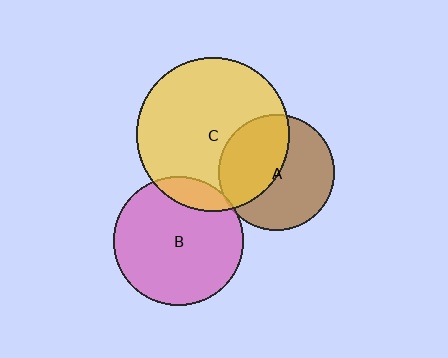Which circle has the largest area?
Circle C (yellow).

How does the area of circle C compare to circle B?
Approximately 1.4 times.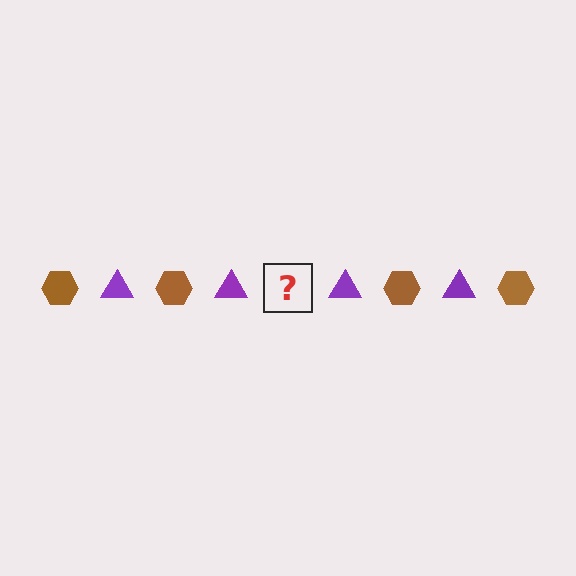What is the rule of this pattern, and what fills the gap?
The rule is that the pattern alternates between brown hexagon and purple triangle. The gap should be filled with a brown hexagon.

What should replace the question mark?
The question mark should be replaced with a brown hexagon.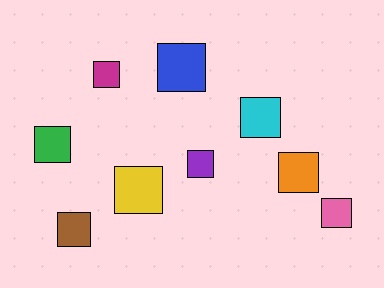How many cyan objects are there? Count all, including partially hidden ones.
There is 1 cyan object.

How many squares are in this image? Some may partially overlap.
There are 9 squares.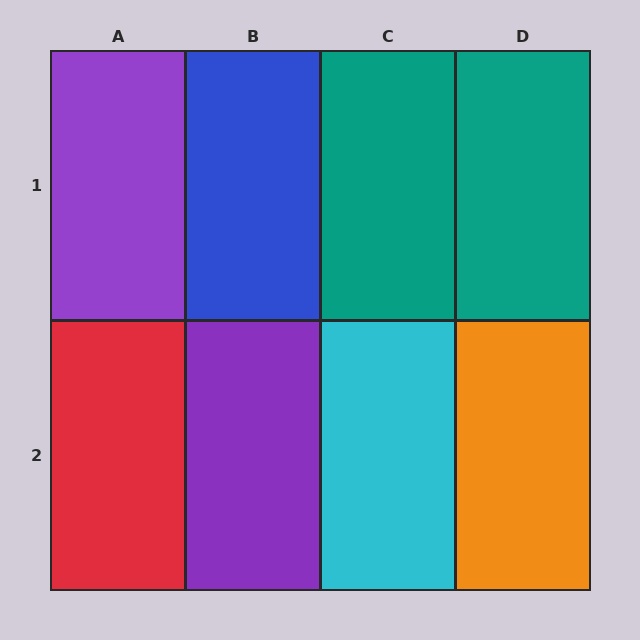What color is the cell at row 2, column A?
Red.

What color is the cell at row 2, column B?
Purple.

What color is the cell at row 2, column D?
Orange.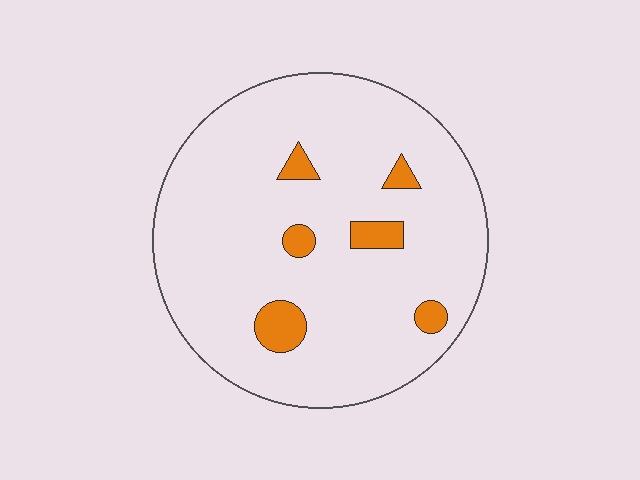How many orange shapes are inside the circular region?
6.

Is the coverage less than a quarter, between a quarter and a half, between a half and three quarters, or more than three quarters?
Less than a quarter.